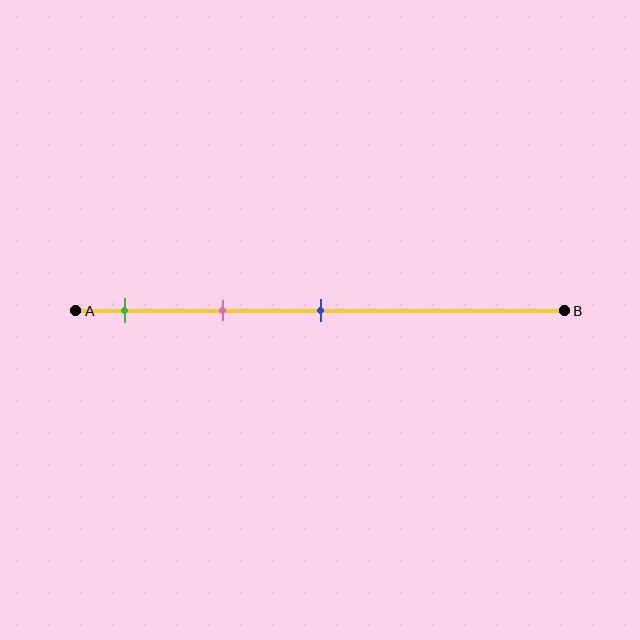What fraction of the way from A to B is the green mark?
The green mark is approximately 10% (0.1) of the way from A to B.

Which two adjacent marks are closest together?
The green and pink marks are the closest adjacent pair.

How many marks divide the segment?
There are 3 marks dividing the segment.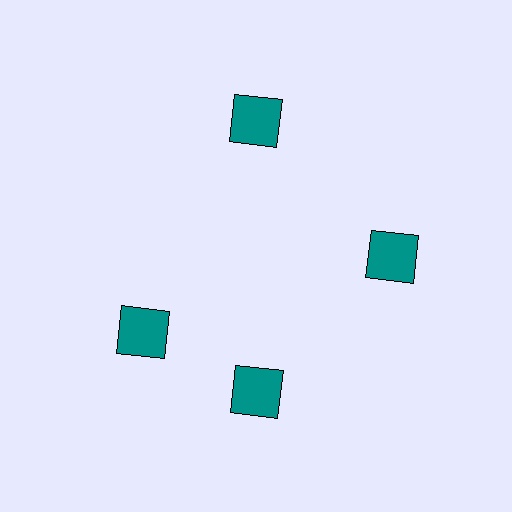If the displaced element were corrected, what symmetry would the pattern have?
It would have 4-fold rotational symmetry — the pattern would map onto itself every 90 degrees.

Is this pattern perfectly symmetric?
No. The 4 teal squares are arranged in a ring, but one element near the 9 o'clock position is rotated out of alignment along the ring, breaking the 4-fold rotational symmetry.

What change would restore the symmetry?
The symmetry would be restored by rotating it back into even spacing with its neighbors so that all 4 squares sit at equal angles and equal distance from the center.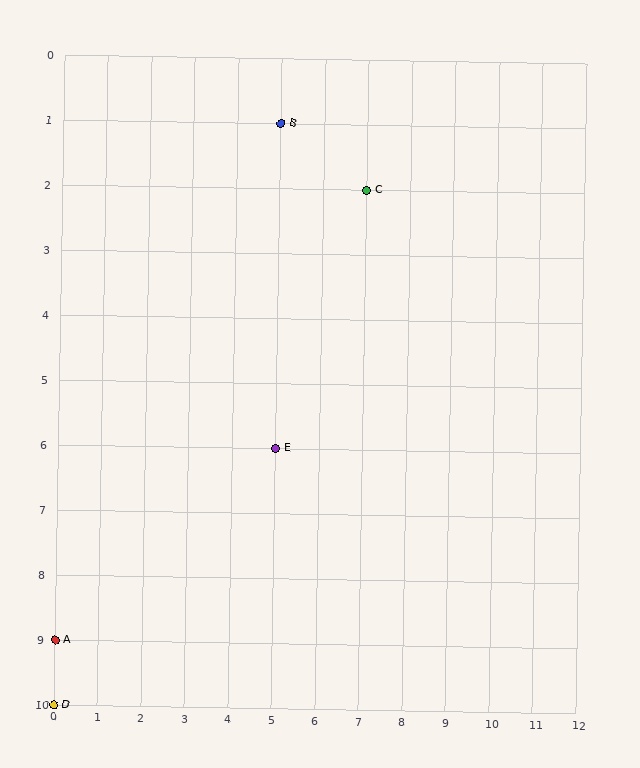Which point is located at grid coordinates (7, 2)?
Point C is at (7, 2).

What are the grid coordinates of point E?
Point E is at grid coordinates (5, 6).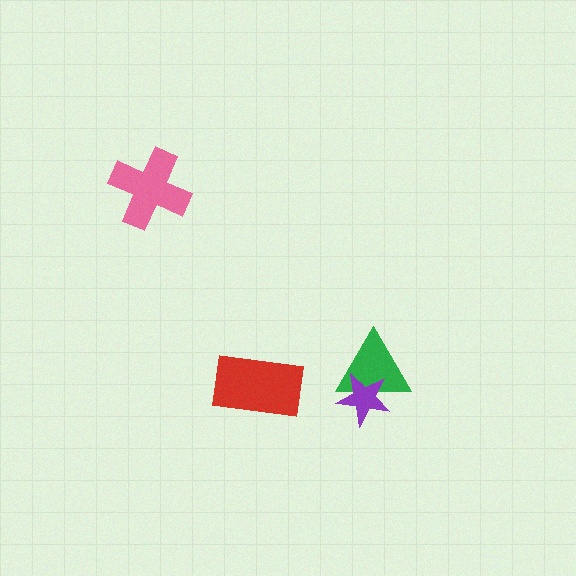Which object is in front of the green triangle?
The purple star is in front of the green triangle.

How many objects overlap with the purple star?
1 object overlaps with the purple star.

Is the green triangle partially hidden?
Yes, it is partially covered by another shape.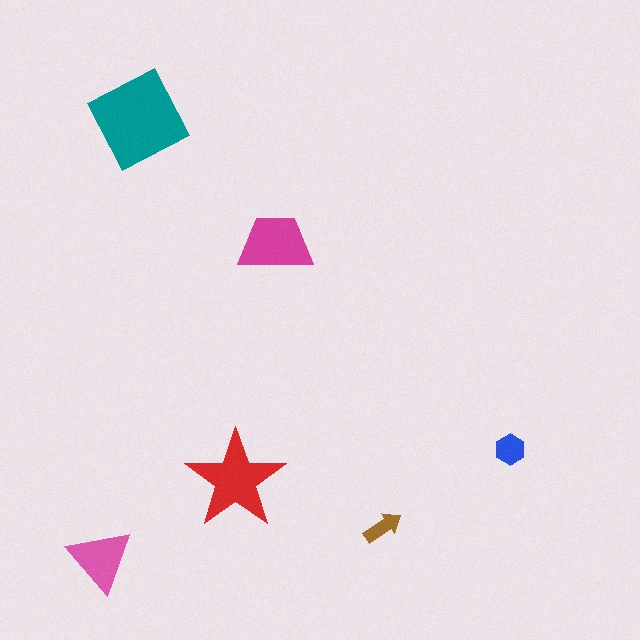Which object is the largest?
The teal diamond.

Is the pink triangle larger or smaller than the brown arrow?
Larger.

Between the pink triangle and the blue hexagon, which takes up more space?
The pink triangle.